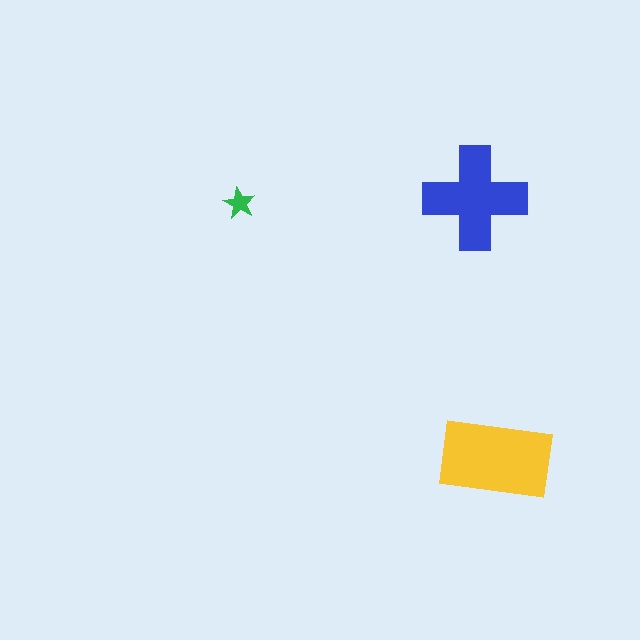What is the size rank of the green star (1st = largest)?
3rd.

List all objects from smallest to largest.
The green star, the blue cross, the yellow rectangle.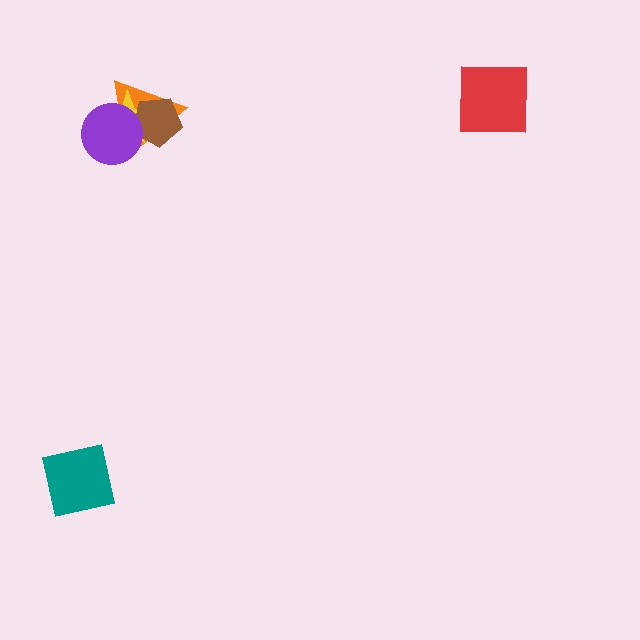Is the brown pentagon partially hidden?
Yes, it is partially covered by another shape.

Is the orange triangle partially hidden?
Yes, it is partially covered by another shape.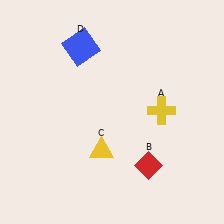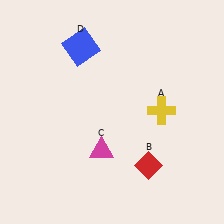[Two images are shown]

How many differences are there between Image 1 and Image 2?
There is 1 difference between the two images.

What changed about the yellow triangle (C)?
In Image 1, C is yellow. In Image 2, it changed to magenta.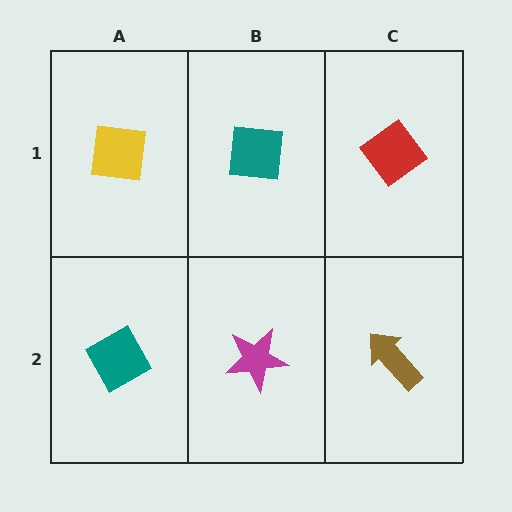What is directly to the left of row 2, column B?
A teal diamond.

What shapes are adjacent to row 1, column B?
A magenta star (row 2, column B), a yellow square (row 1, column A), a red diamond (row 1, column C).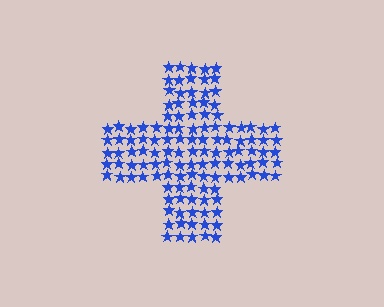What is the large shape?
The large shape is a cross.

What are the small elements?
The small elements are stars.